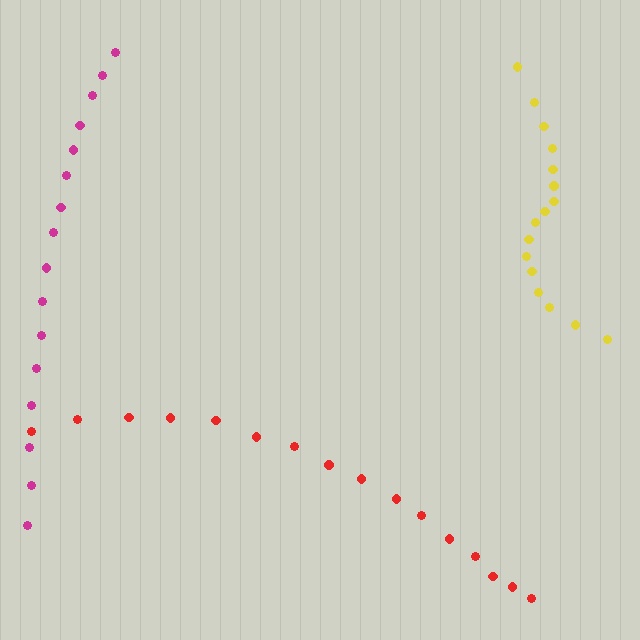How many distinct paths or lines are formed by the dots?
There are 3 distinct paths.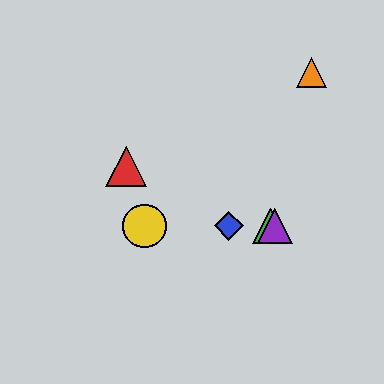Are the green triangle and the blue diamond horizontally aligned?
Yes, both are at y≈226.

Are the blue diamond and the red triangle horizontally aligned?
No, the blue diamond is at y≈226 and the red triangle is at y≈167.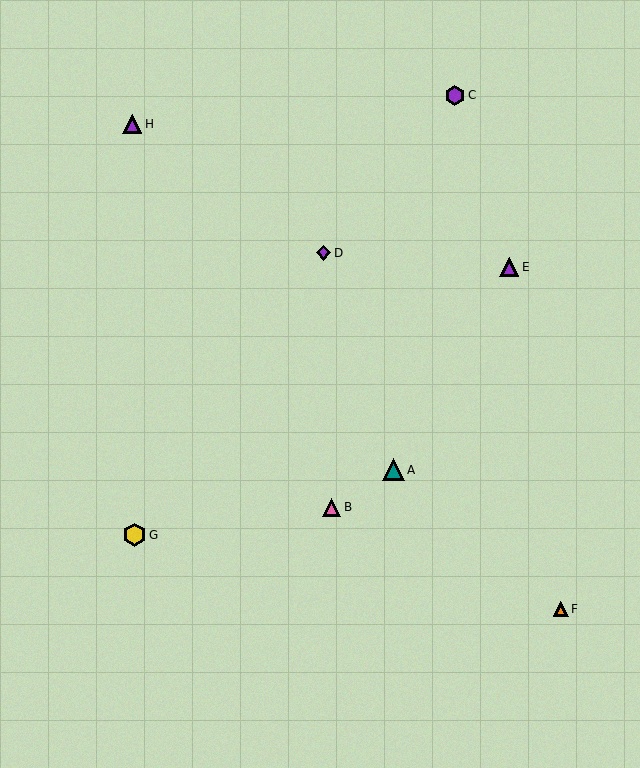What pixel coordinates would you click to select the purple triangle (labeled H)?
Click at (132, 124) to select the purple triangle H.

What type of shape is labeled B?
Shape B is a pink triangle.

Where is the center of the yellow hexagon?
The center of the yellow hexagon is at (134, 535).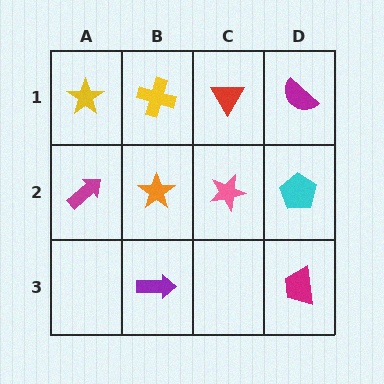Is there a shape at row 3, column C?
No, that cell is empty.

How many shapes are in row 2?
4 shapes.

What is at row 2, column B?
An orange star.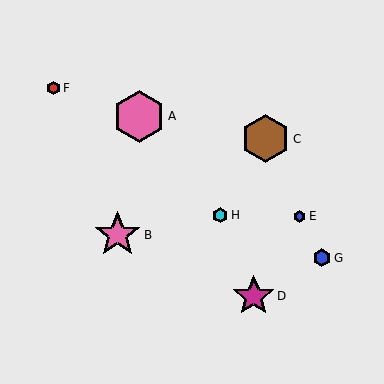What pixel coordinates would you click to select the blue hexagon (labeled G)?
Click at (322, 258) to select the blue hexagon G.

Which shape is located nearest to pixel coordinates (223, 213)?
The cyan hexagon (labeled H) at (220, 215) is nearest to that location.